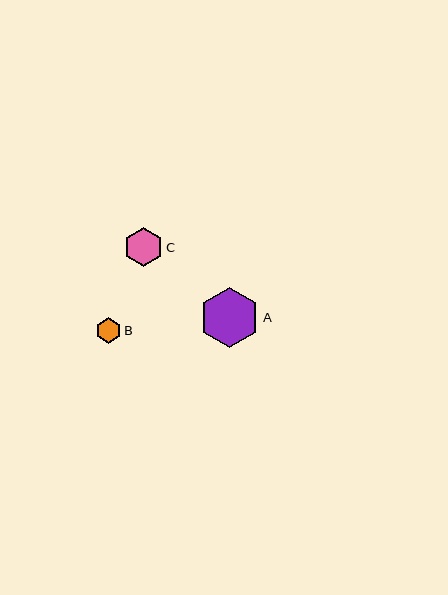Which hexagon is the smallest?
Hexagon B is the smallest with a size of approximately 26 pixels.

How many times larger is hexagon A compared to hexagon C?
Hexagon A is approximately 1.5 times the size of hexagon C.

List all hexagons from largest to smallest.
From largest to smallest: A, C, B.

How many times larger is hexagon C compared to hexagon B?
Hexagon C is approximately 1.5 times the size of hexagon B.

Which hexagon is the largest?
Hexagon A is the largest with a size of approximately 60 pixels.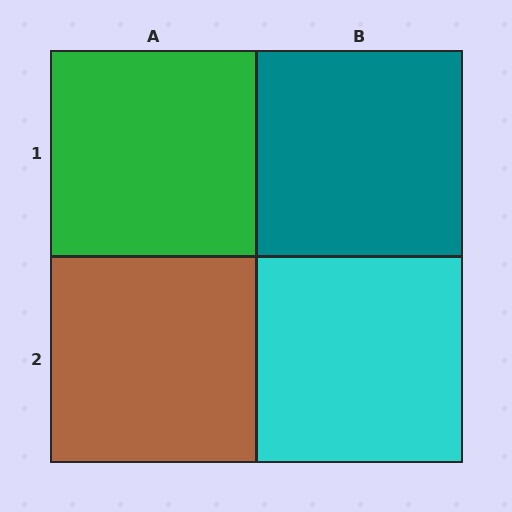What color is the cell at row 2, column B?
Cyan.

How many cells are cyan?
1 cell is cyan.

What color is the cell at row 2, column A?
Brown.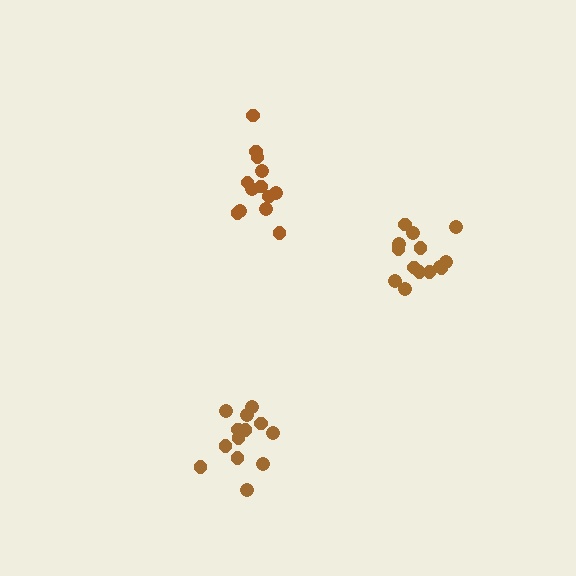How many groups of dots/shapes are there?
There are 3 groups.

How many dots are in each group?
Group 1: 13 dots, Group 2: 14 dots, Group 3: 13 dots (40 total).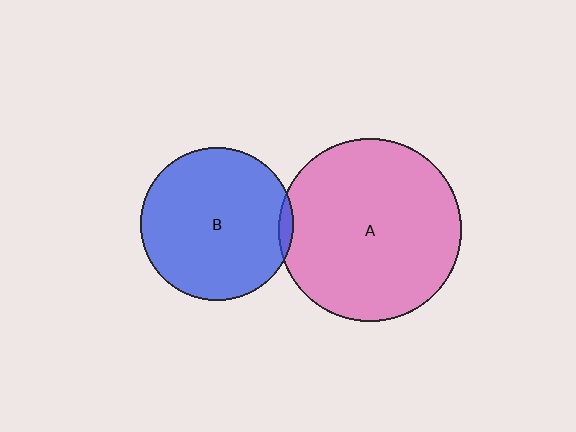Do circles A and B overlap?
Yes.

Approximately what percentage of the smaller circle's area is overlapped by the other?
Approximately 5%.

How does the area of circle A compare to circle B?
Approximately 1.4 times.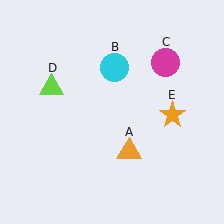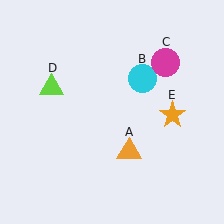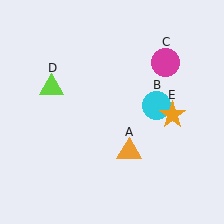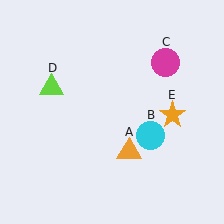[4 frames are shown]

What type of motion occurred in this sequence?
The cyan circle (object B) rotated clockwise around the center of the scene.